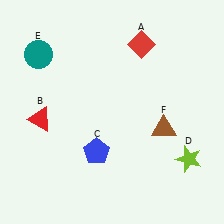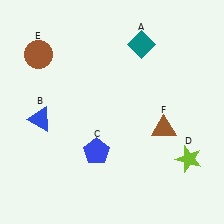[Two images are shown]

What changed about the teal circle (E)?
In Image 1, E is teal. In Image 2, it changed to brown.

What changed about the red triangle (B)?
In Image 1, B is red. In Image 2, it changed to blue.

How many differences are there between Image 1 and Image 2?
There are 3 differences between the two images.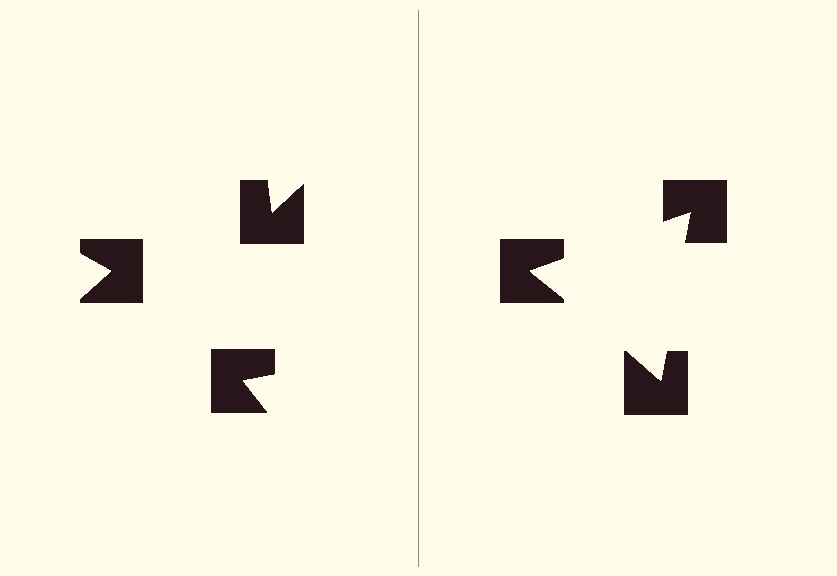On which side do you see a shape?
An illusory triangle appears on the right side. On the left side the wedge cuts are rotated, so no coherent shape forms.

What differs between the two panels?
The notched squares are positioned identically on both sides; only the wedge orientations differ. On the right they align to a triangle; on the left they are misaligned.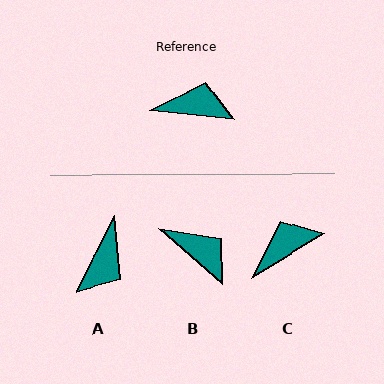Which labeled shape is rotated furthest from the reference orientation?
A, about 111 degrees away.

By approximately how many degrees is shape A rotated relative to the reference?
Approximately 111 degrees clockwise.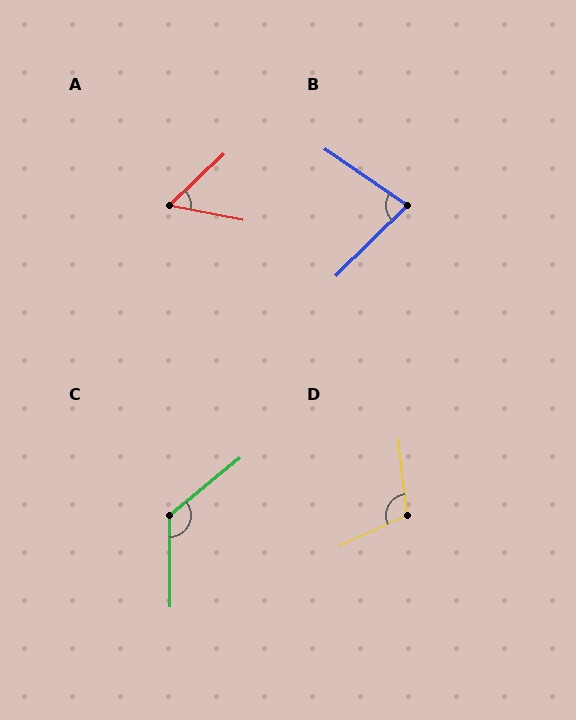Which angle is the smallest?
A, at approximately 55 degrees.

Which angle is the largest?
C, at approximately 129 degrees.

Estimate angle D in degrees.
Approximately 108 degrees.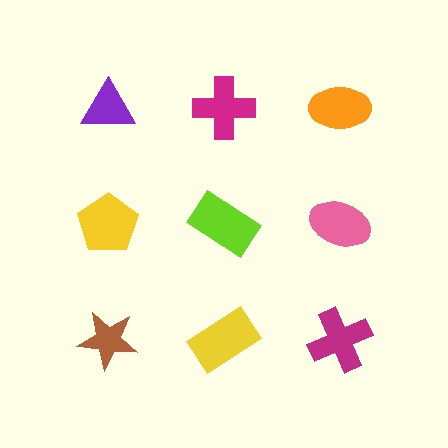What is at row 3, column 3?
A magenta cross.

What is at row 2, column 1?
A yellow pentagon.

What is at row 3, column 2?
A yellow rectangle.